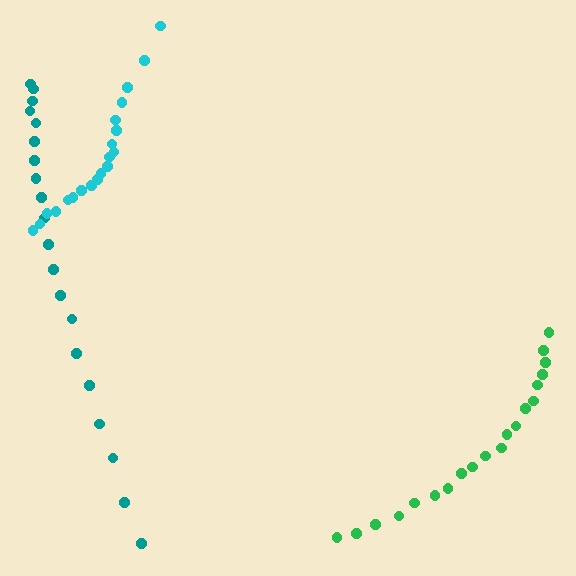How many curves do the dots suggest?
There are 3 distinct paths.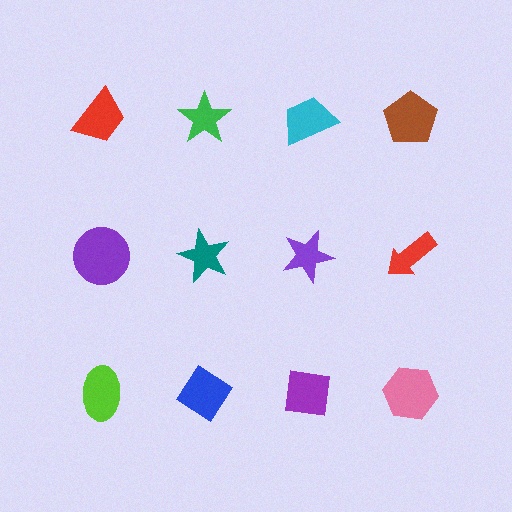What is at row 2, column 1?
A purple circle.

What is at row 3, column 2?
A blue diamond.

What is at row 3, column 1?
A lime ellipse.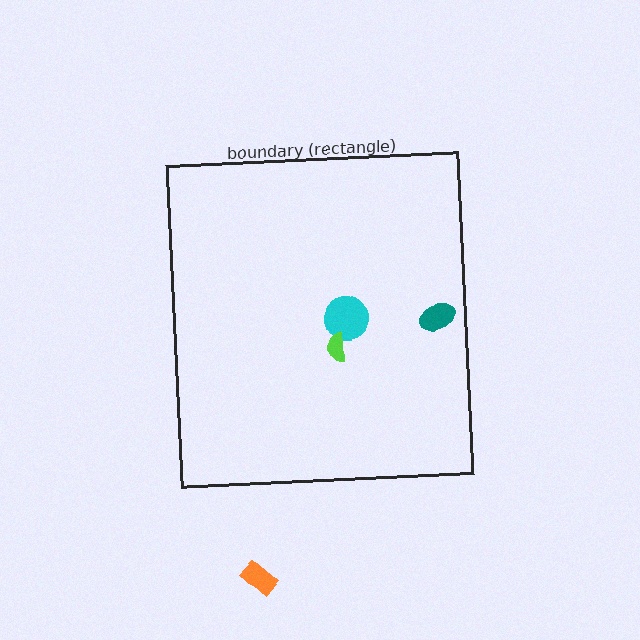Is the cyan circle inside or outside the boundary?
Inside.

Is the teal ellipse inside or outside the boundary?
Inside.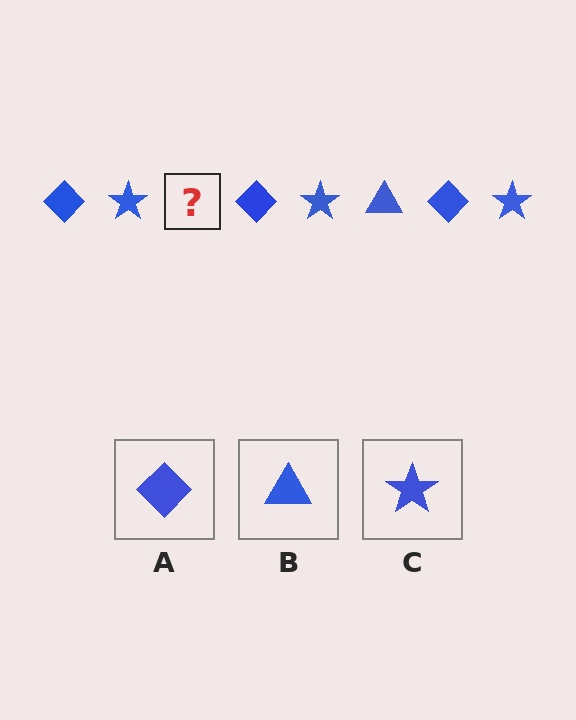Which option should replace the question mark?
Option B.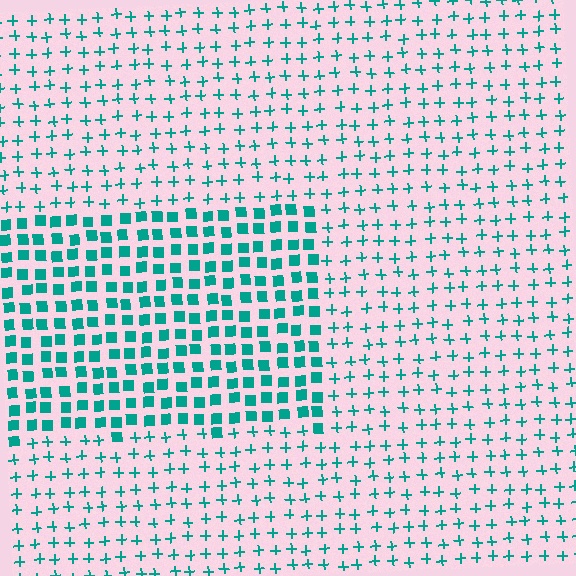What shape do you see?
I see a rectangle.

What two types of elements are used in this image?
The image uses squares inside the rectangle region and plus signs outside it.